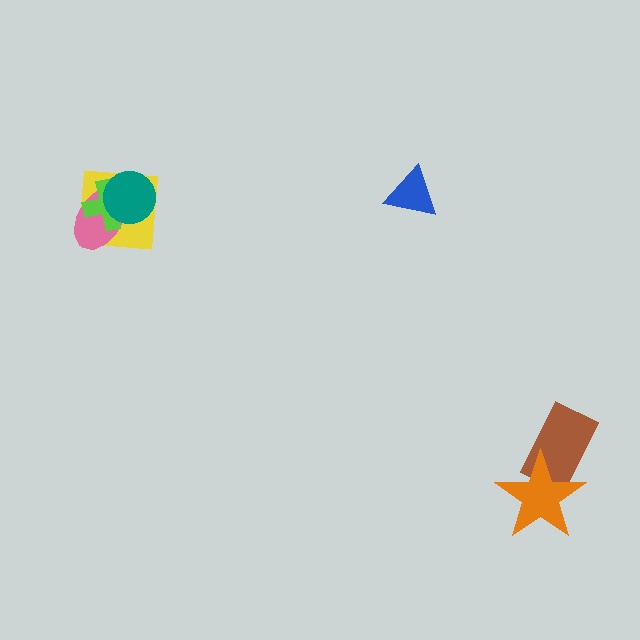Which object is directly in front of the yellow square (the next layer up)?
The pink ellipse is directly in front of the yellow square.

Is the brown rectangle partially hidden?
Yes, it is partially covered by another shape.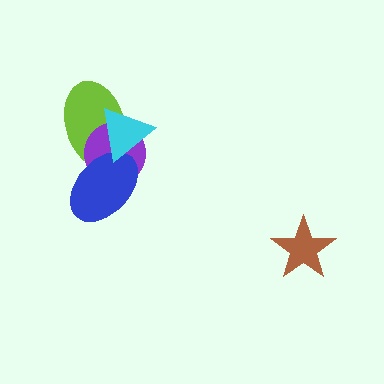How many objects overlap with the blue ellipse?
3 objects overlap with the blue ellipse.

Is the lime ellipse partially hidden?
Yes, it is partially covered by another shape.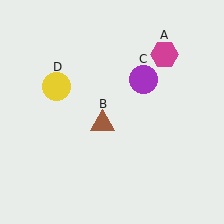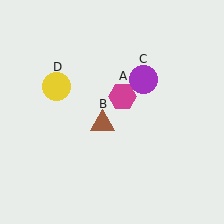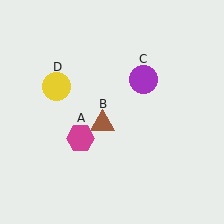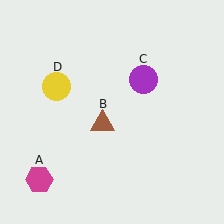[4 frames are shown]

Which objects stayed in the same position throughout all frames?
Brown triangle (object B) and purple circle (object C) and yellow circle (object D) remained stationary.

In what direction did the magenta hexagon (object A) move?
The magenta hexagon (object A) moved down and to the left.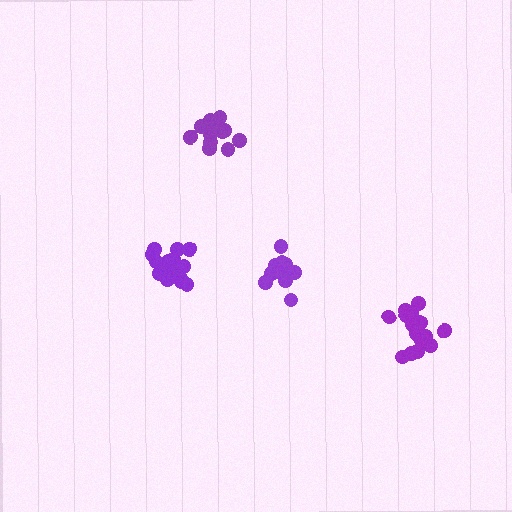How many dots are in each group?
Group 1: 12 dots, Group 2: 16 dots, Group 3: 11 dots, Group 4: 16 dots (55 total).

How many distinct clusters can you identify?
There are 4 distinct clusters.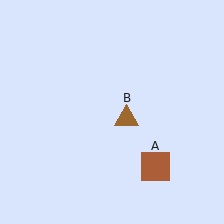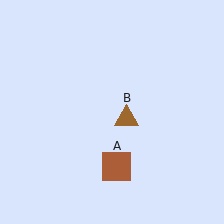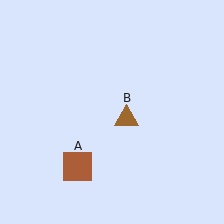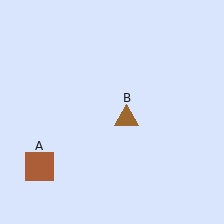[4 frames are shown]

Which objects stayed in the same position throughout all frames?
Brown triangle (object B) remained stationary.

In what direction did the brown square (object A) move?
The brown square (object A) moved left.